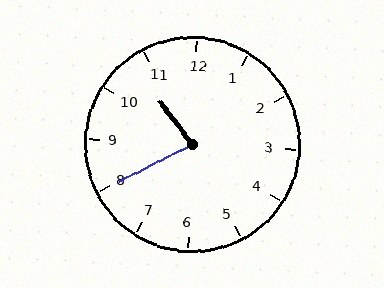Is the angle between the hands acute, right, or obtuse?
It is acute.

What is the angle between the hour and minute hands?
Approximately 80 degrees.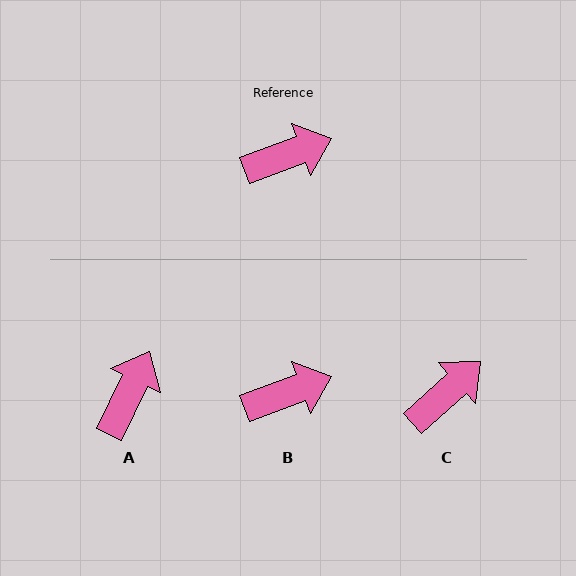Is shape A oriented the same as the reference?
No, it is off by about 44 degrees.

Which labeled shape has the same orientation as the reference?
B.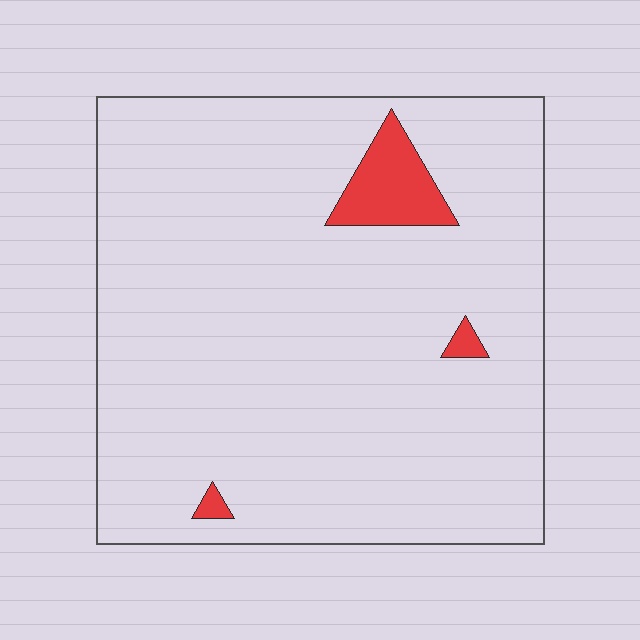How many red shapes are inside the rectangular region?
3.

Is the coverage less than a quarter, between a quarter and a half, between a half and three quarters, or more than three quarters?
Less than a quarter.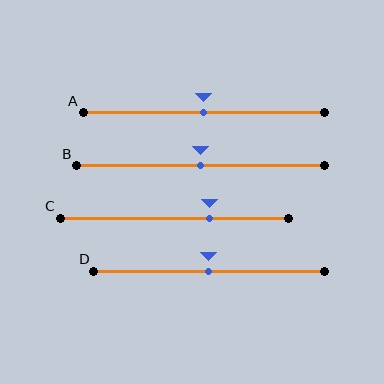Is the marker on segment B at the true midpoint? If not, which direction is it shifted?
Yes, the marker on segment B is at the true midpoint.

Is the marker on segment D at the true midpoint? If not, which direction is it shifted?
Yes, the marker on segment D is at the true midpoint.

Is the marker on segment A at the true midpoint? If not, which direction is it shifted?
Yes, the marker on segment A is at the true midpoint.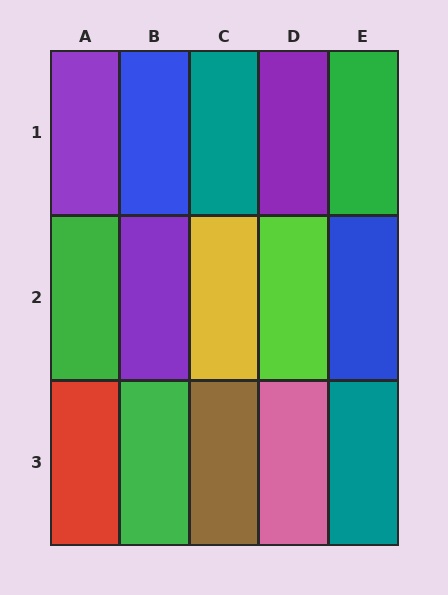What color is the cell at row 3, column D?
Pink.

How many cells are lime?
1 cell is lime.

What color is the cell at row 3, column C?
Brown.